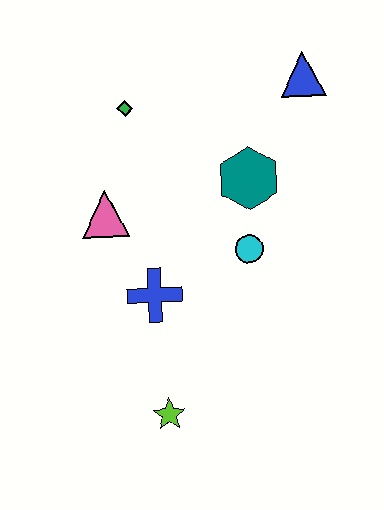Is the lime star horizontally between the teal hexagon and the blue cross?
Yes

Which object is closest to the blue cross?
The pink triangle is closest to the blue cross.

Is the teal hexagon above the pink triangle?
Yes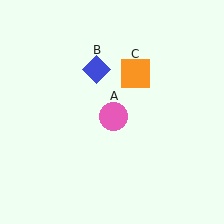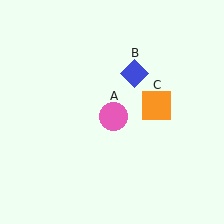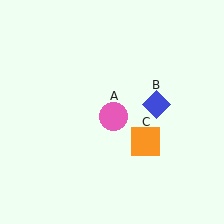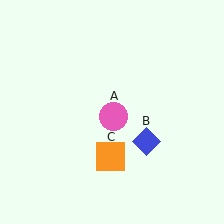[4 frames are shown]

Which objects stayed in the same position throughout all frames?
Pink circle (object A) remained stationary.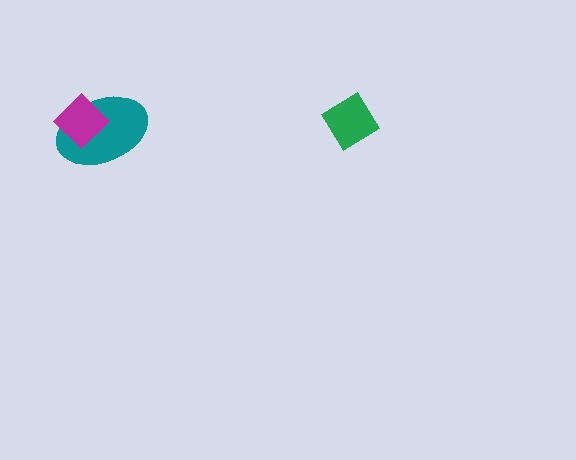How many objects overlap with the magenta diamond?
1 object overlaps with the magenta diamond.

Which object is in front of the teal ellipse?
The magenta diamond is in front of the teal ellipse.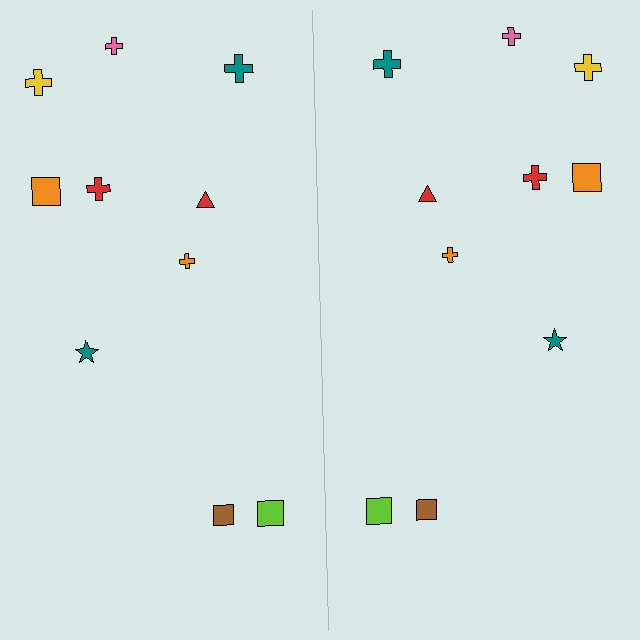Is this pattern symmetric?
Yes, this pattern has bilateral (reflection) symmetry.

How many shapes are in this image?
There are 20 shapes in this image.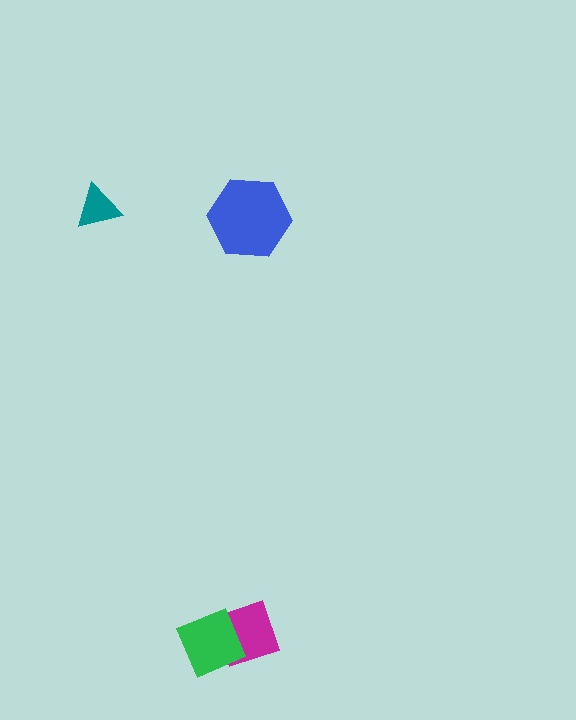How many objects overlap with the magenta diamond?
1 object overlaps with the magenta diamond.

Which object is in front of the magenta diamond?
The green diamond is in front of the magenta diamond.